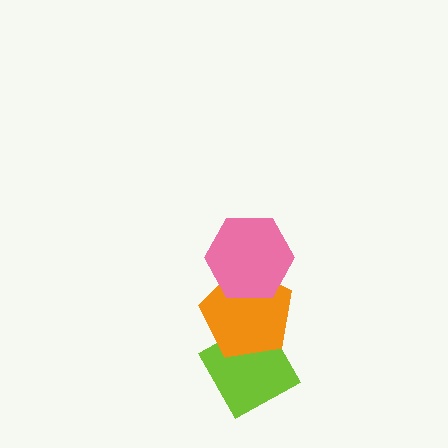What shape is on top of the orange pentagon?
The pink hexagon is on top of the orange pentagon.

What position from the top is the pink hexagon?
The pink hexagon is 1st from the top.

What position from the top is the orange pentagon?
The orange pentagon is 2nd from the top.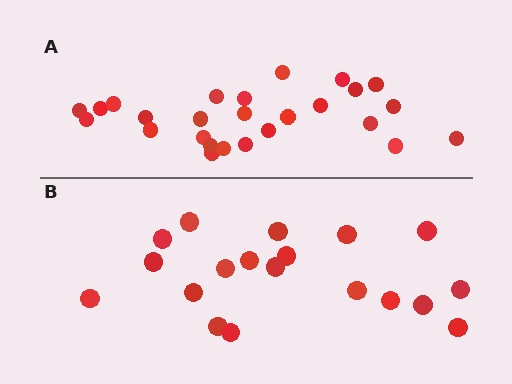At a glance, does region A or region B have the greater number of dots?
Region A (the top region) has more dots.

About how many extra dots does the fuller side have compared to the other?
Region A has roughly 8 or so more dots than region B.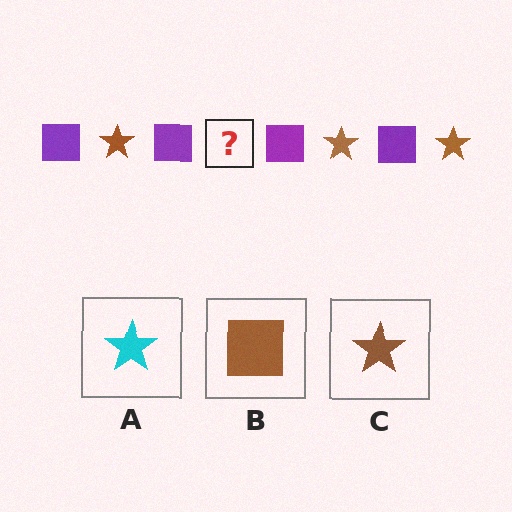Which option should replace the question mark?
Option C.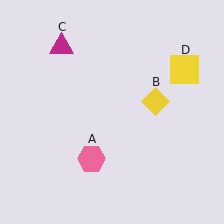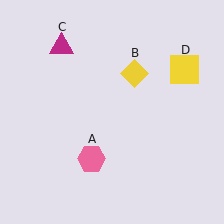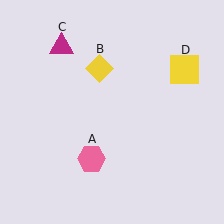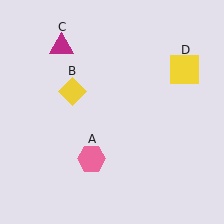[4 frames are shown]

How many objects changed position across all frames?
1 object changed position: yellow diamond (object B).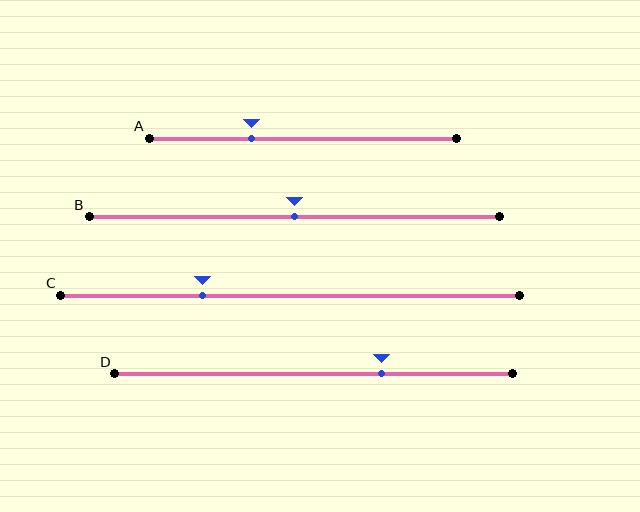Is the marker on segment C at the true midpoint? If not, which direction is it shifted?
No, the marker on segment C is shifted to the left by about 19% of the segment length.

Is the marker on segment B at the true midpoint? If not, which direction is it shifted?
Yes, the marker on segment B is at the true midpoint.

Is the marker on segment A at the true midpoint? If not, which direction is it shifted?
No, the marker on segment A is shifted to the left by about 17% of the segment length.